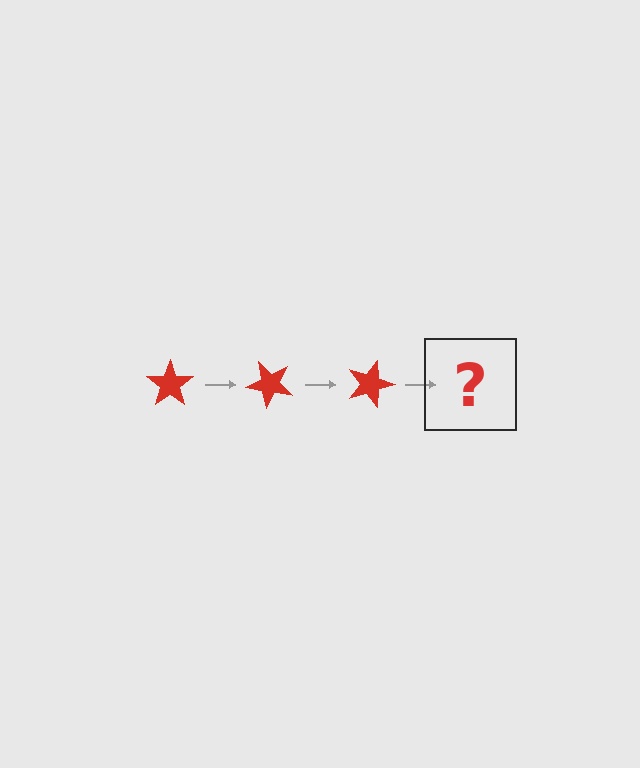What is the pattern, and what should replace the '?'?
The pattern is that the star rotates 45 degrees each step. The '?' should be a red star rotated 135 degrees.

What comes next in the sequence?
The next element should be a red star rotated 135 degrees.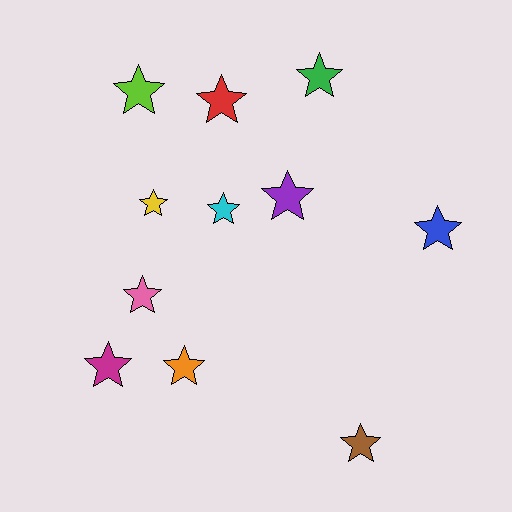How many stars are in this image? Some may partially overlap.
There are 11 stars.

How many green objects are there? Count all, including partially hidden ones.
There is 1 green object.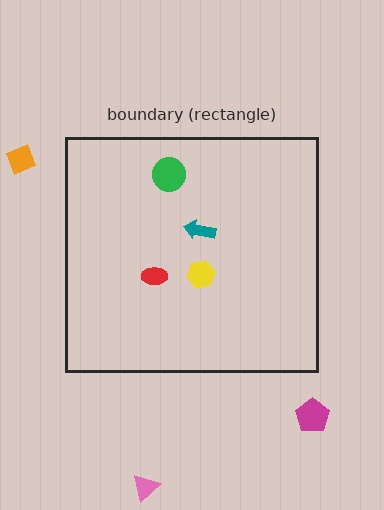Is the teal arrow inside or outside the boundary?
Inside.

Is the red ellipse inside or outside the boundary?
Inside.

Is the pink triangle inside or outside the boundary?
Outside.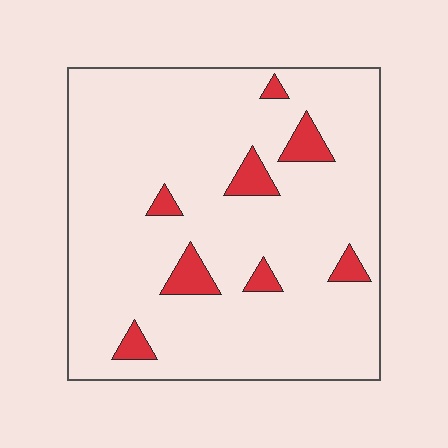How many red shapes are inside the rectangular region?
8.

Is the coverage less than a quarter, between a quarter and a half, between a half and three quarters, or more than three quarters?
Less than a quarter.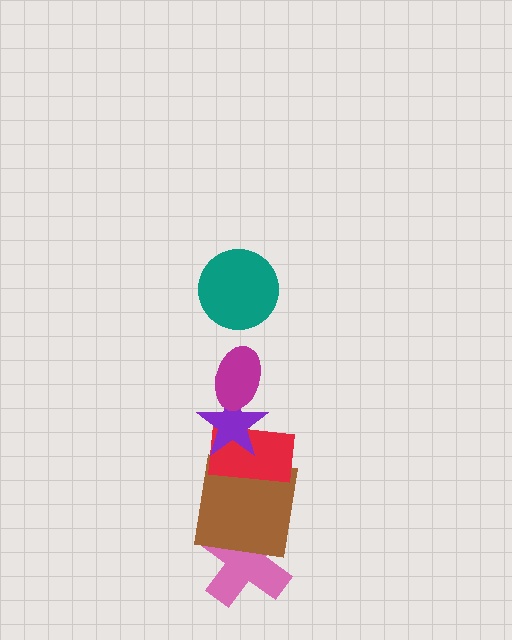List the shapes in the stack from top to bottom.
From top to bottom: the teal circle, the magenta ellipse, the purple star, the red rectangle, the brown square, the pink cross.